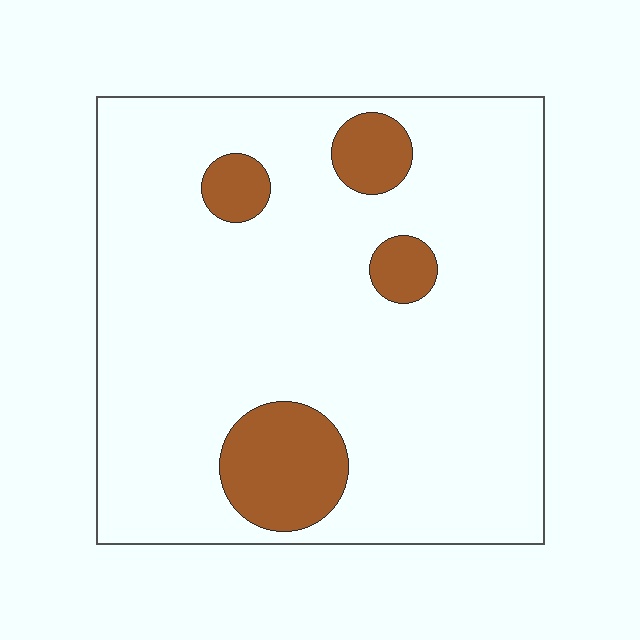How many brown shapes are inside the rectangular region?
4.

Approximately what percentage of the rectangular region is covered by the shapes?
Approximately 15%.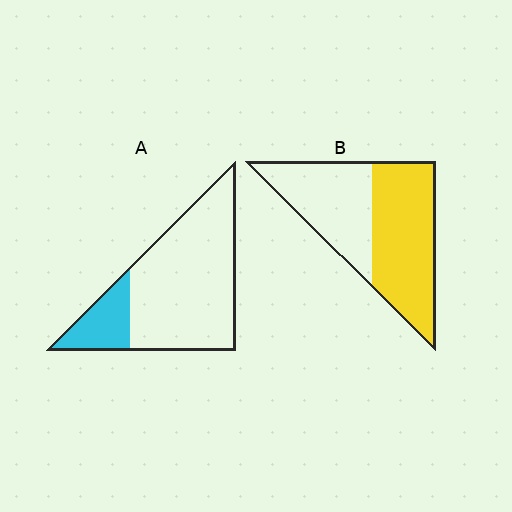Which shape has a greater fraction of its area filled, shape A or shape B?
Shape B.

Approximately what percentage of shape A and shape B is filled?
A is approximately 20% and B is approximately 55%.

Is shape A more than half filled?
No.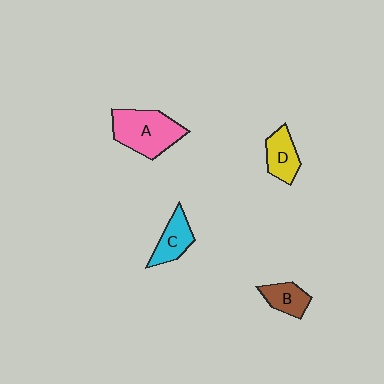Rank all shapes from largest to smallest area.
From largest to smallest: A (pink), C (cyan), D (yellow), B (brown).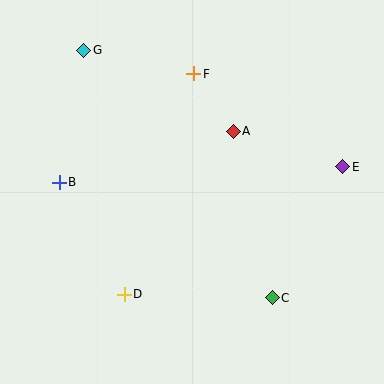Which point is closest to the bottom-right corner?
Point C is closest to the bottom-right corner.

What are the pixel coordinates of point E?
Point E is at (343, 167).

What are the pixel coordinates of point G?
Point G is at (84, 50).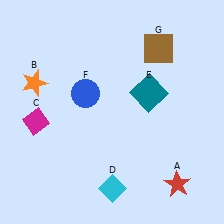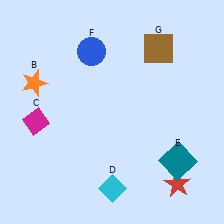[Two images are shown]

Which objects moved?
The objects that moved are: the teal square (E), the blue circle (F).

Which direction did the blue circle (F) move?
The blue circle (F) moved up.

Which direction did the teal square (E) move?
The teal square (E) moved down.